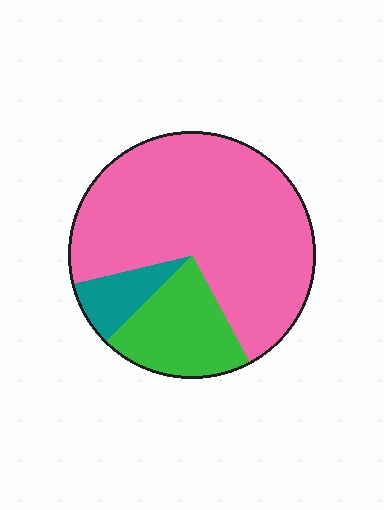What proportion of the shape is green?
Green covers about 20% of the shape.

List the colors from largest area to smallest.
From largest to smallest: pink, green, teal.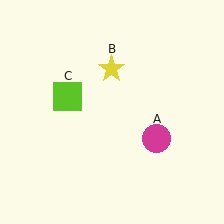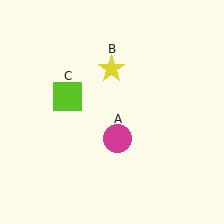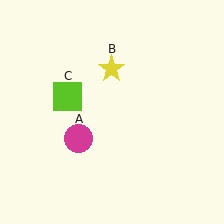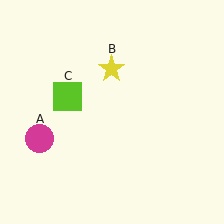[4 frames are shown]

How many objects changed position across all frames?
1 object changed position: magenta circle (object A).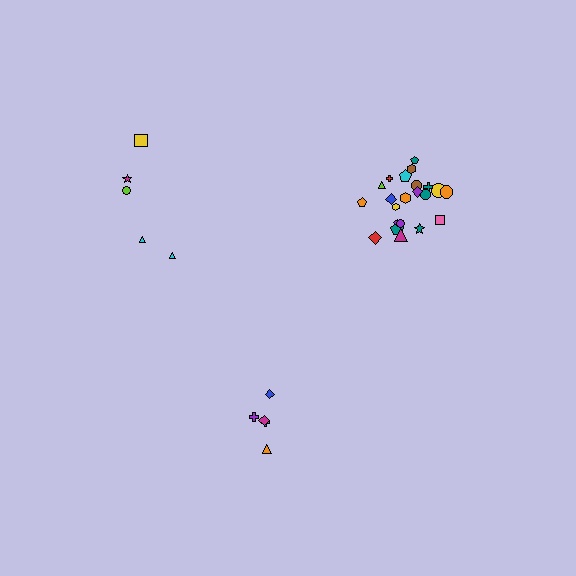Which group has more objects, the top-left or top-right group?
The top-right group.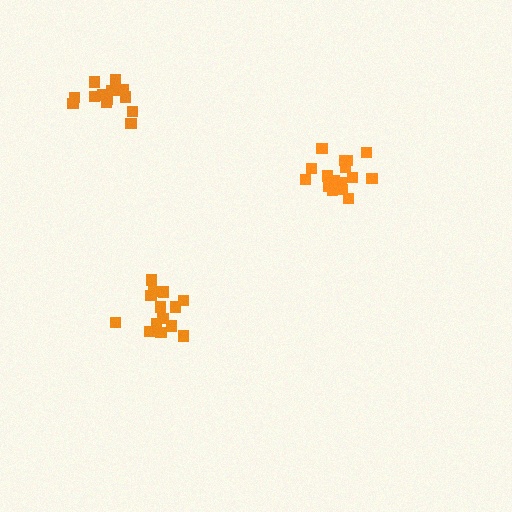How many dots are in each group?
Group 1: 16 dots, Group 2: 15 dots, Group 3: 14 dots (45 total).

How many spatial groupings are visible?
There are 3 spatial groupings.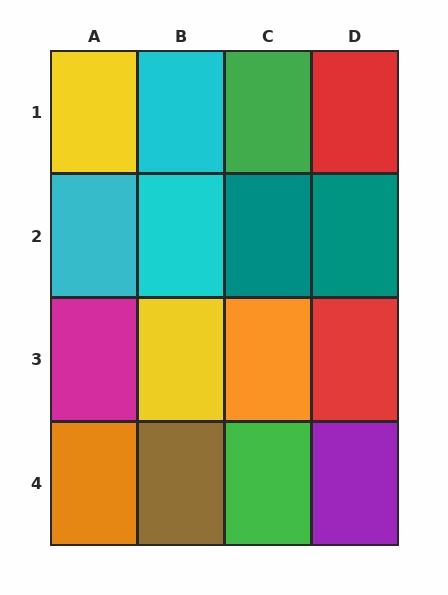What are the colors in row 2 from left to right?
Cyan, cyan, teal, teal.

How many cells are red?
2 cells are red.